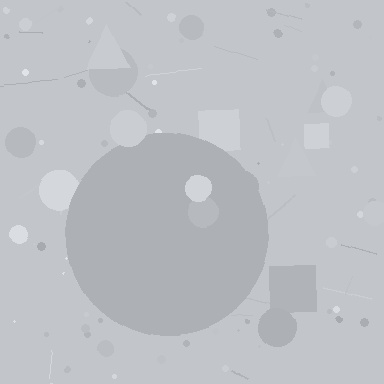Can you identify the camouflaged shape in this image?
The camouflaged shape is a circle.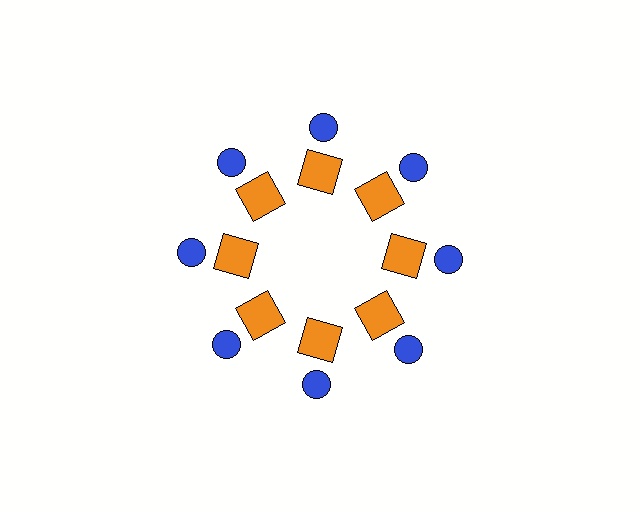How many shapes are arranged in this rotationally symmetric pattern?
There are 16 shapes, arranged in 8 groups of 2.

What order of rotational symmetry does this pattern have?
This pattern has 8-fold rotational symmetry.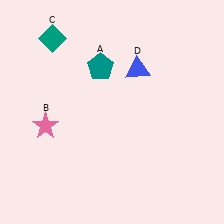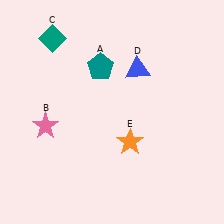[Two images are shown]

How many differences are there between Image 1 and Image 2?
There is 1 difference between the two images.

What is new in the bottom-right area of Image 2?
An orange star (E) was added in the bottom-right area of Image 2.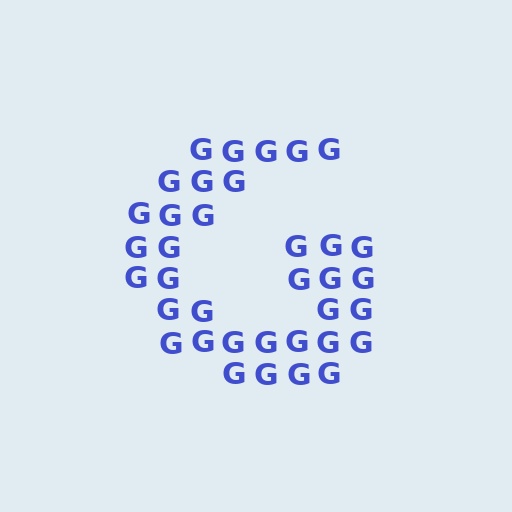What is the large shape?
The large shape is the letter G.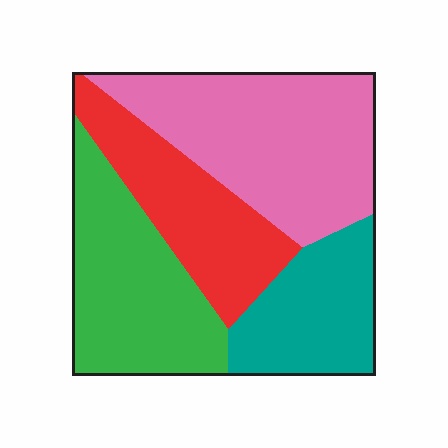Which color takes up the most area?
Pink, at roughly 35%.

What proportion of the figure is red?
Red takes up less than a quarter of the figure.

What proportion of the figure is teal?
Teal covers roughly 20% of the figure.